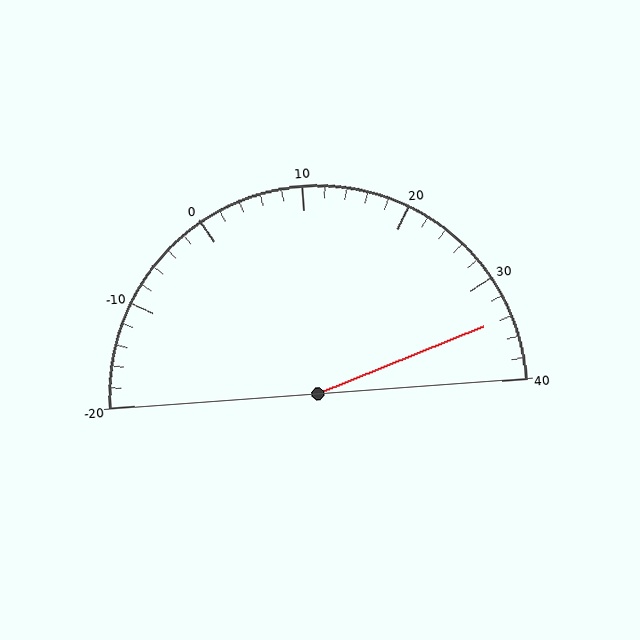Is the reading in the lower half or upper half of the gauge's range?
The reading is in the upper half of the range (-20 to 40).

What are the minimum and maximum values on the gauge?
The gauge ranges from -20 to 40.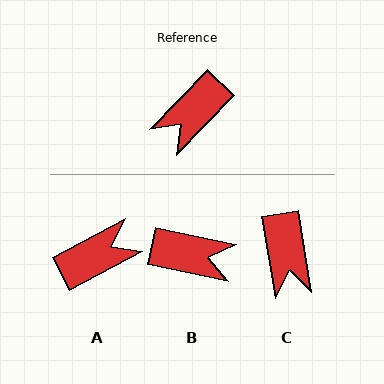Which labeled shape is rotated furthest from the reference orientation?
A, about 162 degrees away.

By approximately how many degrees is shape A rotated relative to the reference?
Approximately 162 degrees counter-clockwise.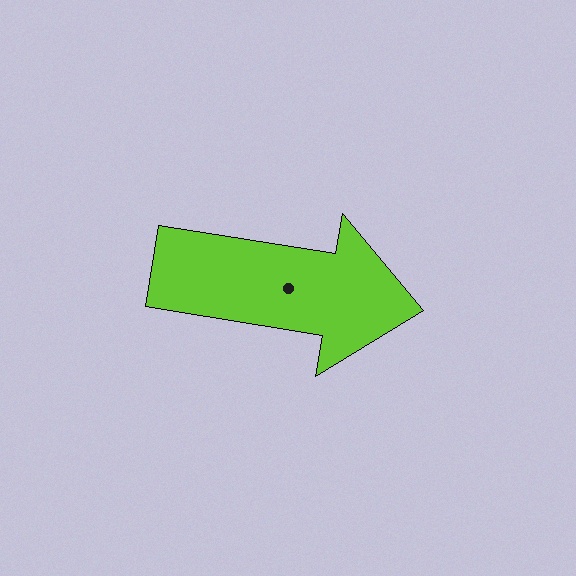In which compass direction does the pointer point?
East.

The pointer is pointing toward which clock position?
Roughly 3 o'clock.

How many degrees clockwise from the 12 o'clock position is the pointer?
Approximately 99 degrees.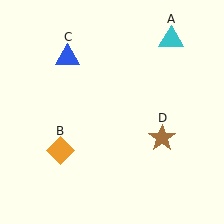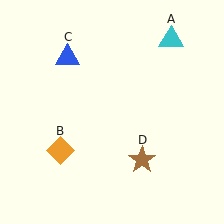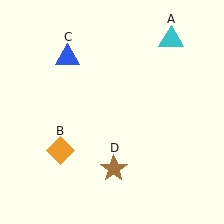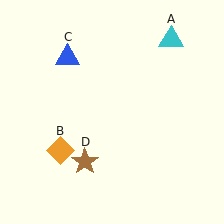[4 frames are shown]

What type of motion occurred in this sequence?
The brown star (object D) rotated clockwise around the center of the scene.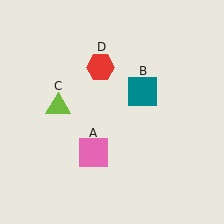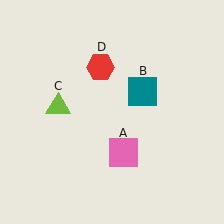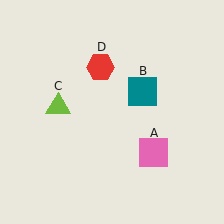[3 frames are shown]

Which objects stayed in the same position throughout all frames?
Teal square (object B) and lime triangle (object C) and red hexagon (object D) remained stationary.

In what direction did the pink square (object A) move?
The pink square (object A) moved right.